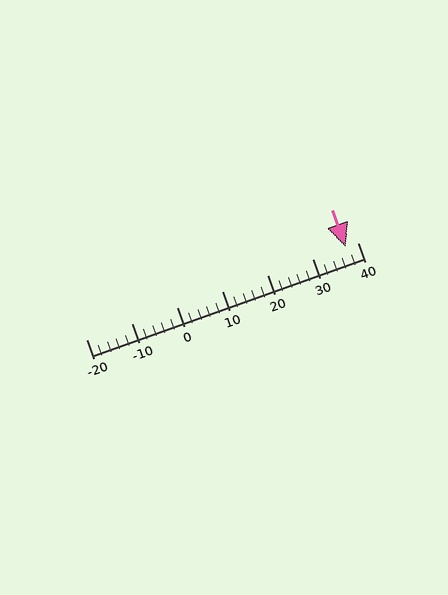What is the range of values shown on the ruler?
The ruler shows values from -20 to 40.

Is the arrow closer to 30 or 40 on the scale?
The arrow is closer to 40.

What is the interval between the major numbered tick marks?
The major tick marks are spaced 10 units apart.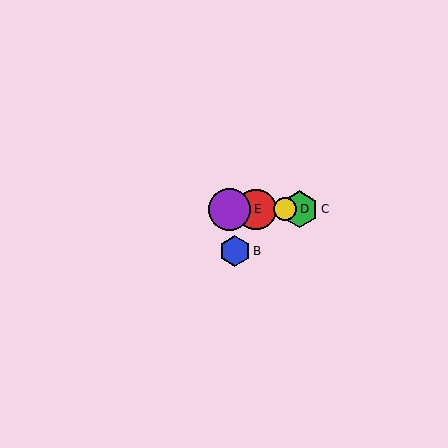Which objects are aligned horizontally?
Objects A, C, D, E are aligned horizontally.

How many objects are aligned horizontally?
4 objects (A, C, D, E) are aligned horizontally.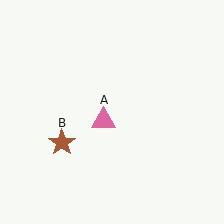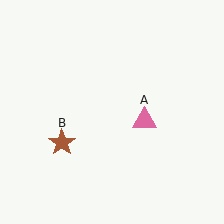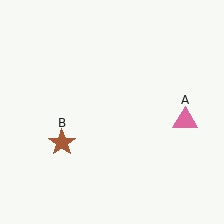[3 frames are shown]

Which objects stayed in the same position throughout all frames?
Brown star (object B) remained stationary.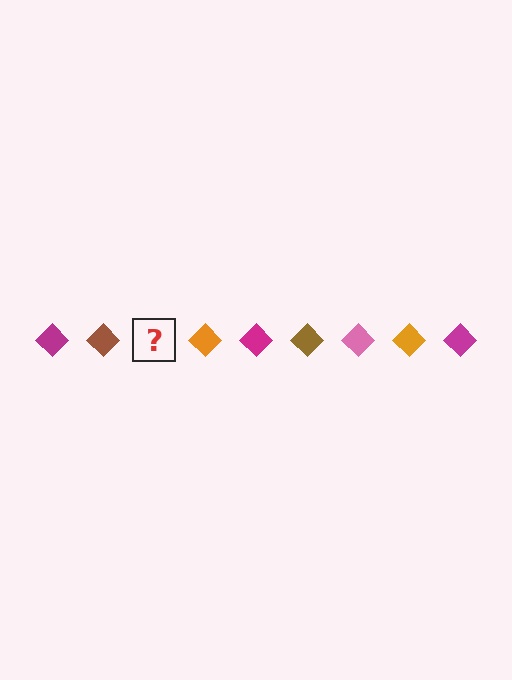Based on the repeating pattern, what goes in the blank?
The blank should be a pink diamond.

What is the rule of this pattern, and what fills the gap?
The rule is that the pattern cycles through magenta, brown, pink, orange diamonds. The gap should be filled with a pink diamond.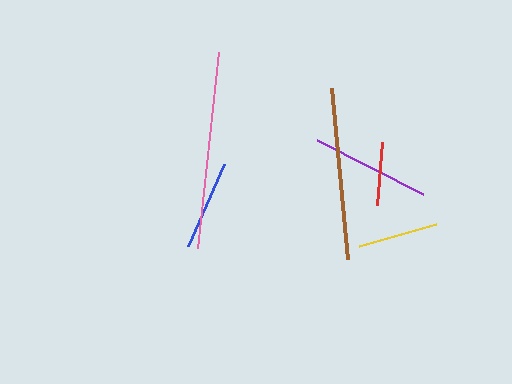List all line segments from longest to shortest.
From longest to shortest: pink, brown, purple, blue, yellow, red.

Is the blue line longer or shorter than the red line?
The blue line is longer than the red line.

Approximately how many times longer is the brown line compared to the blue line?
The brown line is approximately 1.9 times the length of the blue line.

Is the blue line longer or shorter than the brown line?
The brown line is longer than the blue line.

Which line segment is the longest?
The pink line is the longest at approximately 197 pixels.